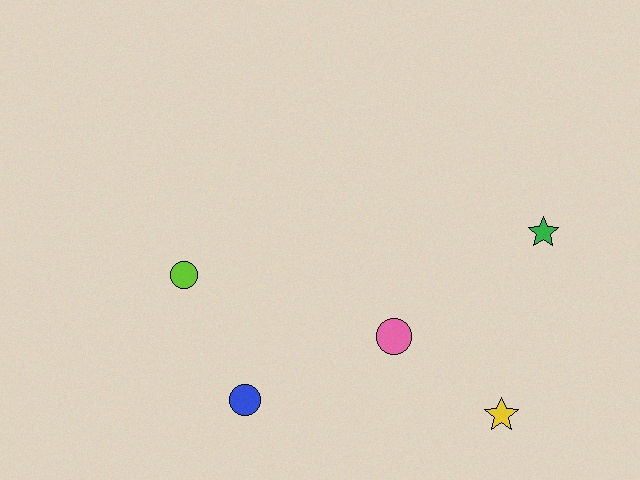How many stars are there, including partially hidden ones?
There are 2 stars.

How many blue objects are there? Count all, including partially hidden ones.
There is 1 blue object.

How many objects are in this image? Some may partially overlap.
There are 5 objects.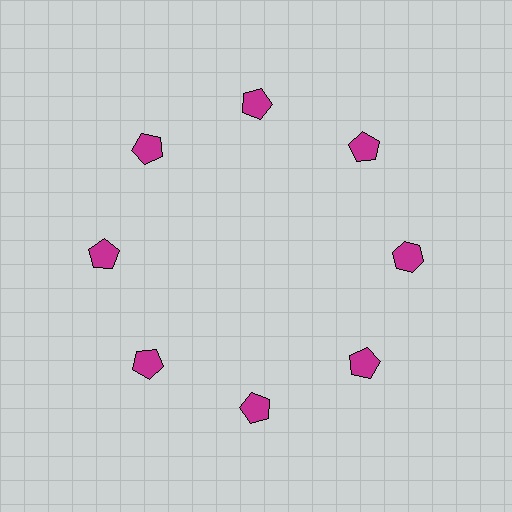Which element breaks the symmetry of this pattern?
The magenta hexagon at roughly the 3 o'clock position breaks the symmetry. All other shapes are magenta pentagons.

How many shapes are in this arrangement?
There are 8 shapes arranged in a ring pattern.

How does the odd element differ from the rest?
It has a different shape: hexagon instead of pentagon.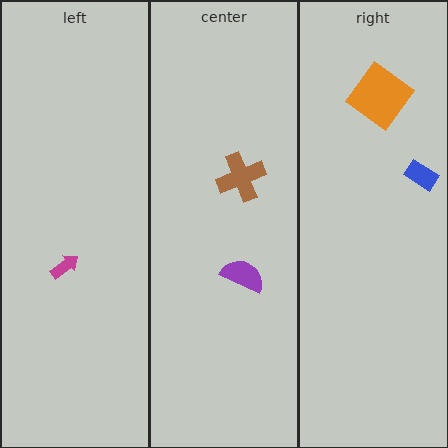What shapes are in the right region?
The blue rectangle, the orange diamond.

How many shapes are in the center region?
2.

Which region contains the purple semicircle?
The center region.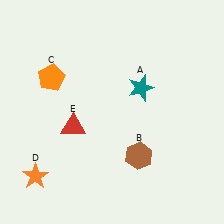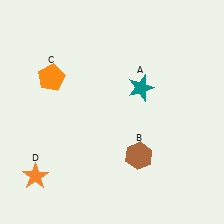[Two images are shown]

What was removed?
The red triangle (E) was removed in Image 2.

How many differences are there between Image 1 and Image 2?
There is 1 difference between the two images.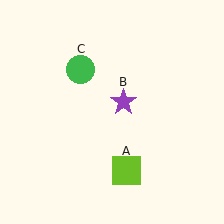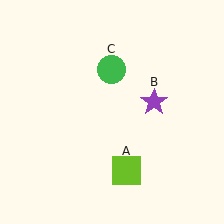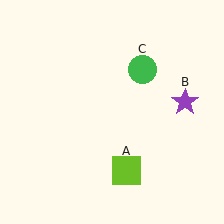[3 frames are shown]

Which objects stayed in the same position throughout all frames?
Lime square (object A) remained stationary.